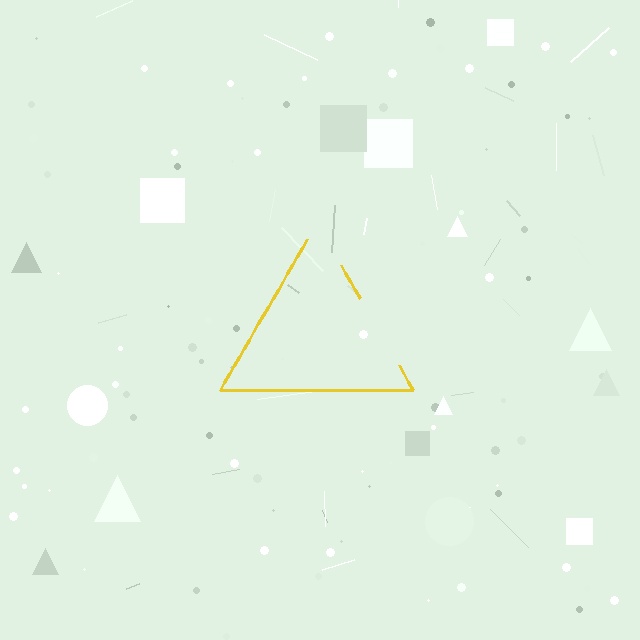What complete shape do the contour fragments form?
The contour fragments form a triangle.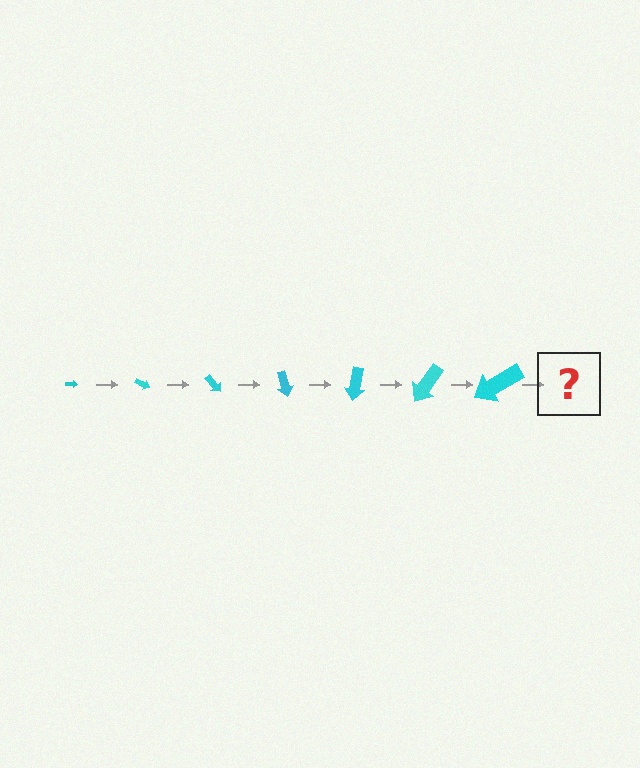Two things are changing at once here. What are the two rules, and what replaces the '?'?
The two rules are that the arrow grows larger each step and it rotates 25 degrees each step. The '?' should be an arrow, larger than the previous one and rotated 175 degrees from the start.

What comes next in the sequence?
The next element should be an arrow, larger than the previous one and rotated 175 degrees from the start.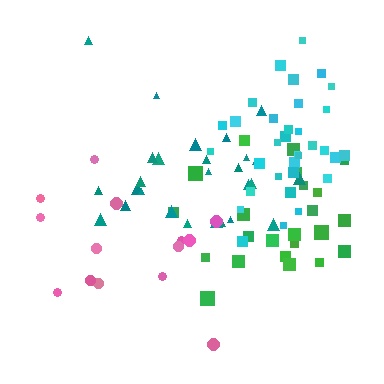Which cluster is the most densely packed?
Cyan.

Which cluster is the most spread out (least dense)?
Pink.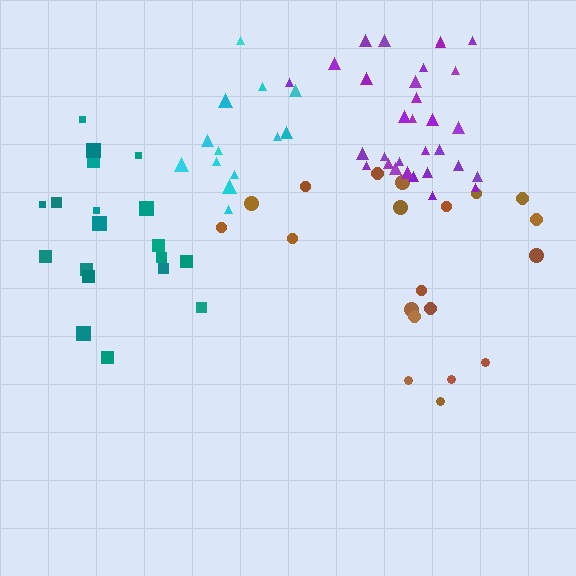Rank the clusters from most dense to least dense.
purple, teal, brown, cyan.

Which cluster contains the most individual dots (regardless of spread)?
Purple (31).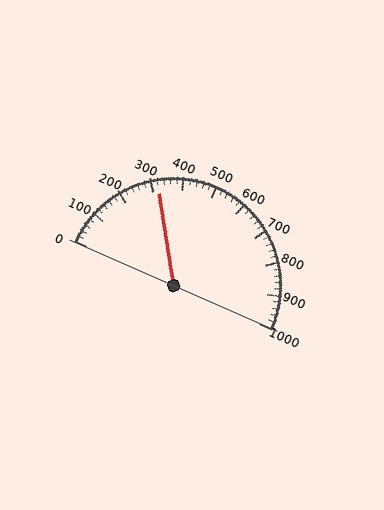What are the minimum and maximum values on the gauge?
The gauge ranges from 0 to 1000.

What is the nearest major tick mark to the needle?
The nearest major tick mark is 300.